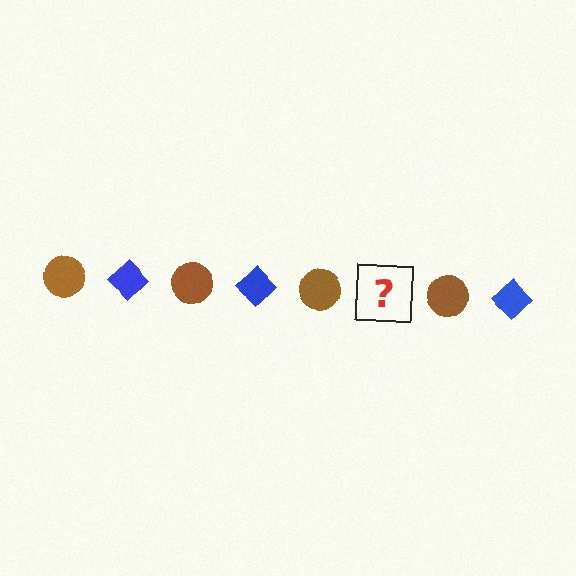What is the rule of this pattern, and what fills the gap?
The rule is that the pattern alternates between brown circle and blue diamond. The gap should be filled with a blue diamond.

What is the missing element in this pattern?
The missing element is a blue diamond.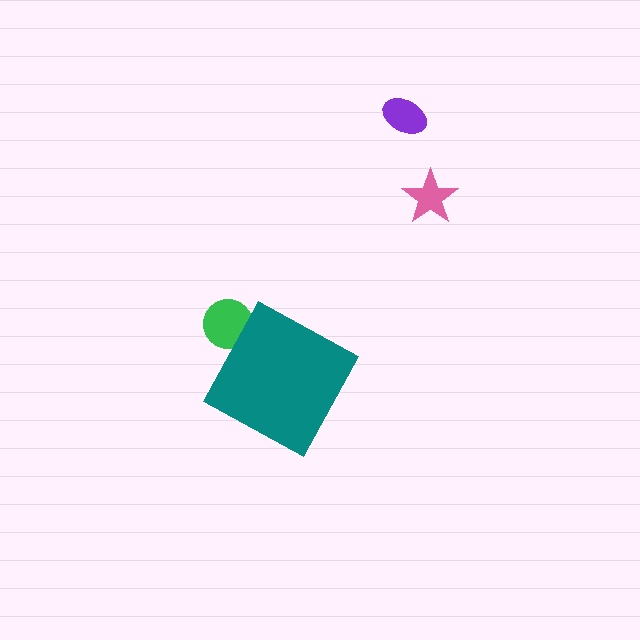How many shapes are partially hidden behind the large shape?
1 shape is partially hidden.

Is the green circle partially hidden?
Yes, the green circle is partially hidden behind the teal diamond.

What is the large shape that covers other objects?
A teal diamond.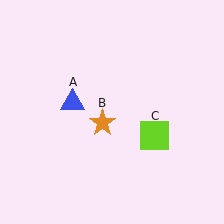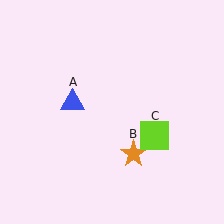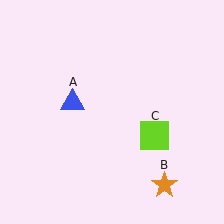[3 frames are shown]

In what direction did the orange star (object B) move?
The orange star (object B) moved down and to the right.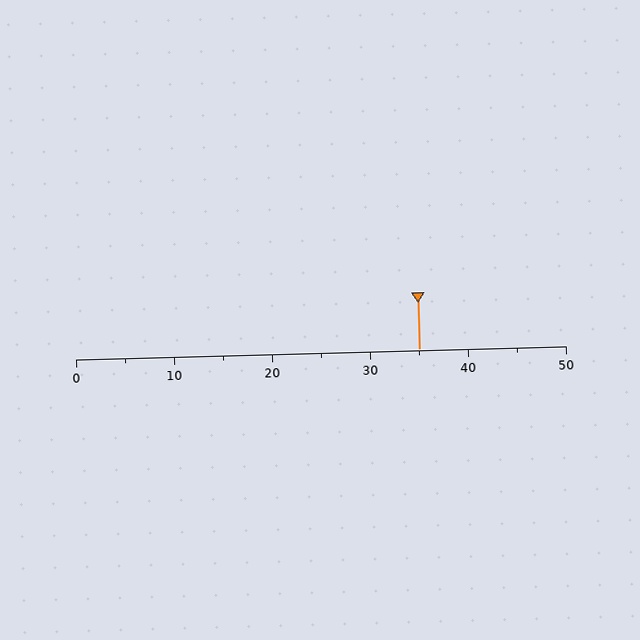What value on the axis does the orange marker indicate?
The marker indicates approximately 35.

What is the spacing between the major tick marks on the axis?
The major ticks are spaced 10 apart.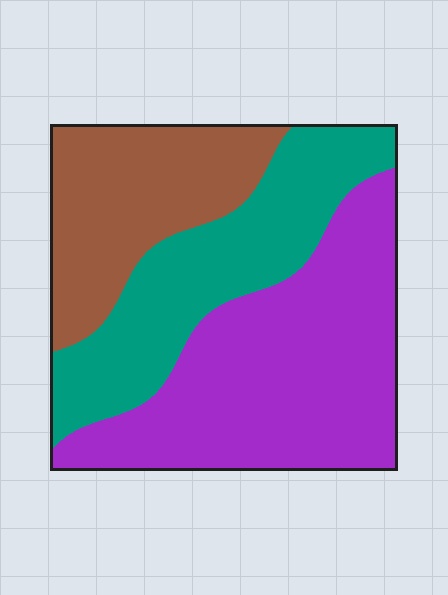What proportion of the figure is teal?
Teal covers about 30% of the figure.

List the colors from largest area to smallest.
From largest to smallest: purple, teal, brown.